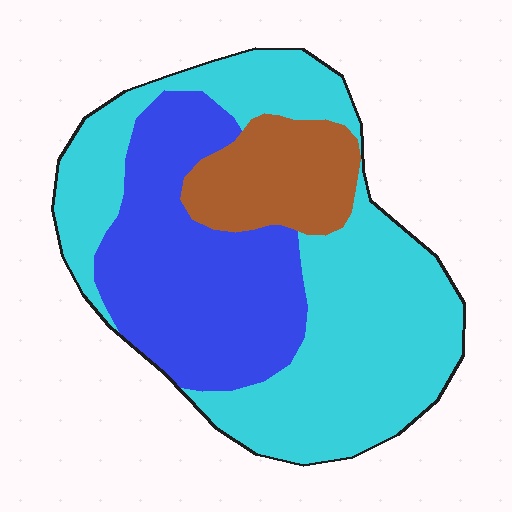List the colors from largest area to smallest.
From largest to smallest: cyan, blue, brown.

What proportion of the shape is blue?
Blue covers 34% of the shape.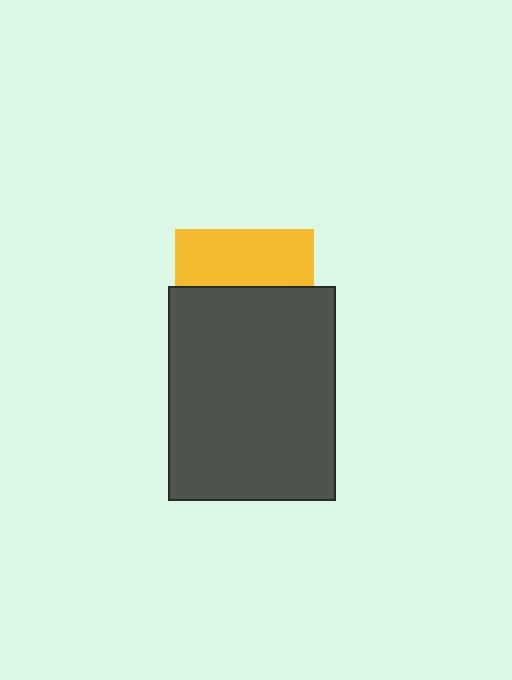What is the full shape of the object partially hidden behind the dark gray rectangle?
The partially hidden object is a yellow square.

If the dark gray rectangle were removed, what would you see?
You would see the complete yellow square.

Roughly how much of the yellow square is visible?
A small part of it is visible (roughly 40%).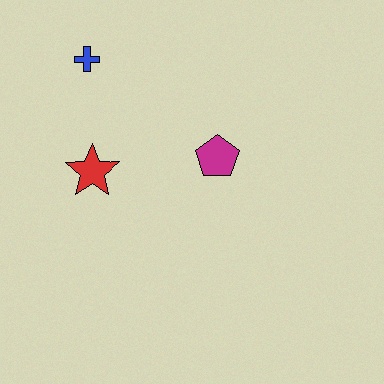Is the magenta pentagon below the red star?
No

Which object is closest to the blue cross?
The red star is closest to the blue cross.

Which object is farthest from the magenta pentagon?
The blue cross is farthest from the magenta pentagon.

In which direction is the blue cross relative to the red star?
The blue cross is above the red star.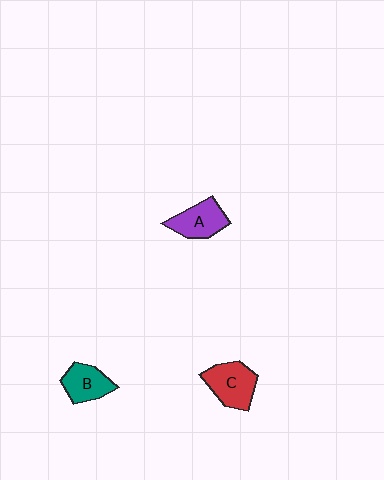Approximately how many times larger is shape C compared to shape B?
Approximately 1.2 times.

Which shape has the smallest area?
Shape B (teal).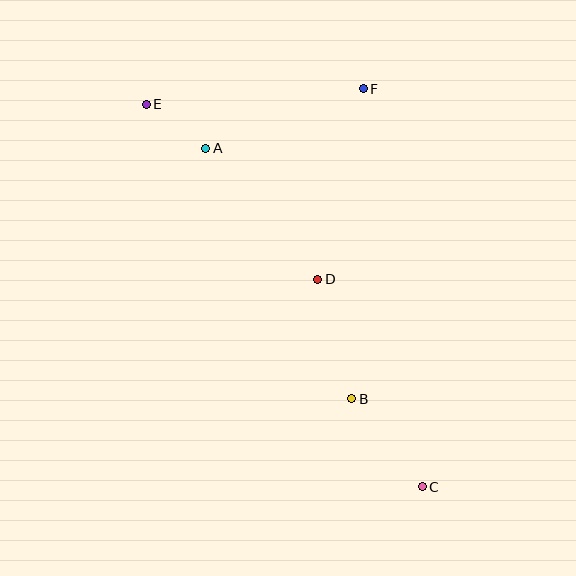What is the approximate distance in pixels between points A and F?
The distance between A and F is approximately 168 pixels.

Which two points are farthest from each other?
Points C and E are farthest from each other.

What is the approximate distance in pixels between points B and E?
The distance between B and E is approximately 359 pixels.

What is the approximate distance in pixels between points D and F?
The distance between D and F is approximately 196 pixels.